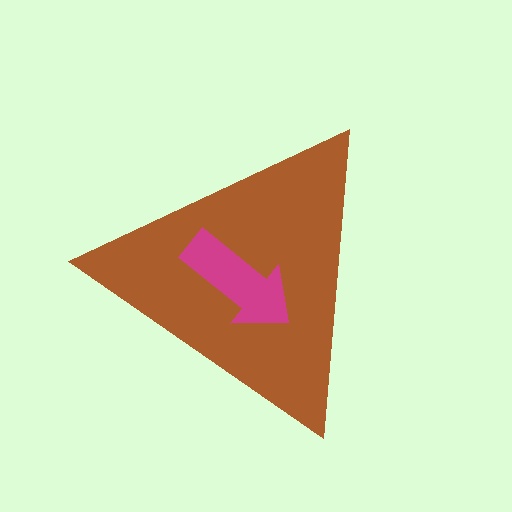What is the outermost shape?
The brown triangle.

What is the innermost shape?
The magenta arrow.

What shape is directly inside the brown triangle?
The magenta arrow.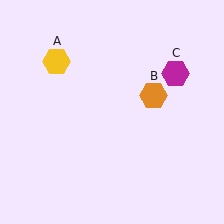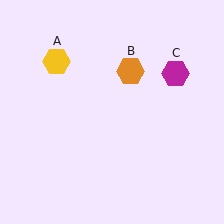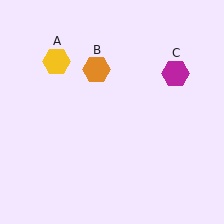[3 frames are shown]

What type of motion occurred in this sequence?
The orange hexagon (object B) rotated counterclockwise around the center of the scene.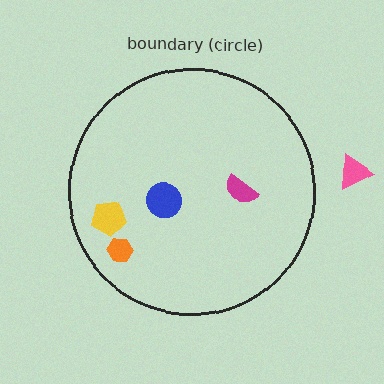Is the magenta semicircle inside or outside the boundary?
Inside.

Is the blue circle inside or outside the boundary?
Inside.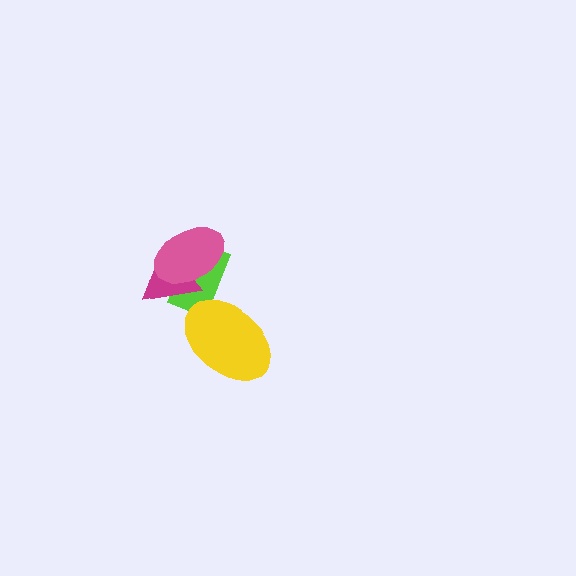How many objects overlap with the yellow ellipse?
1 object overlaps with the yellow ellipse.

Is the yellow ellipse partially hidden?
No, no other shape covers it.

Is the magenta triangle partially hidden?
Yes, it is partially covered by another shape.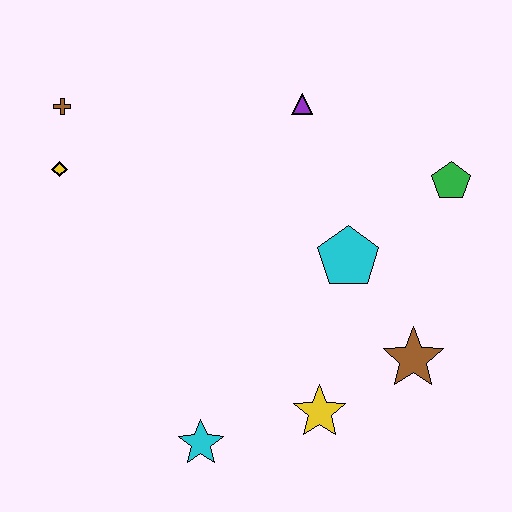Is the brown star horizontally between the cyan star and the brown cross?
No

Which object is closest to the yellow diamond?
The brown cross is closest to the yellow diamond.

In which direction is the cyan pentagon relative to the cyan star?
The cyan pentagon is above the cyan star.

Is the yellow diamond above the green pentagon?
Yes